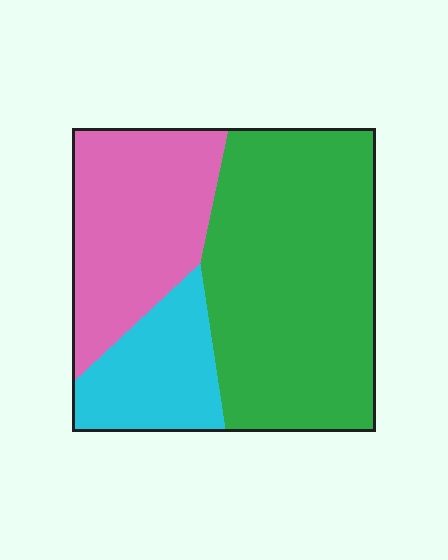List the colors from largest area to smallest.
From largest to smallest: green, pink, cyan.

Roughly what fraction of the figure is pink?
Pink covers 29% of the figure.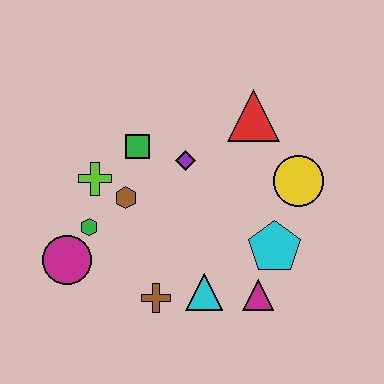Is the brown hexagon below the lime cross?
Yes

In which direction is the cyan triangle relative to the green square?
The cyan triangle is below the green square.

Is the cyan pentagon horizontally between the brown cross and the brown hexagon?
No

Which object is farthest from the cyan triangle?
The red triangle is farthest from the cyan triangle.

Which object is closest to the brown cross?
The cyan triangle is closest to the brown cross.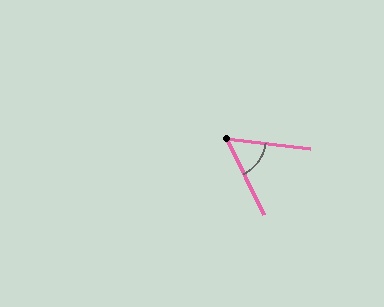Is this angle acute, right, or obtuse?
It is acute.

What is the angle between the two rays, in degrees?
Approximately 57 degrees.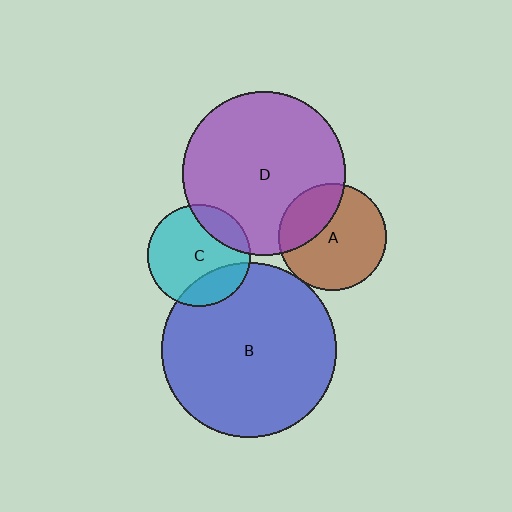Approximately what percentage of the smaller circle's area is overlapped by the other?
Approximately 20%.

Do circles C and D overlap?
Yes.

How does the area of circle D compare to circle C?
Approximately 2.5 times.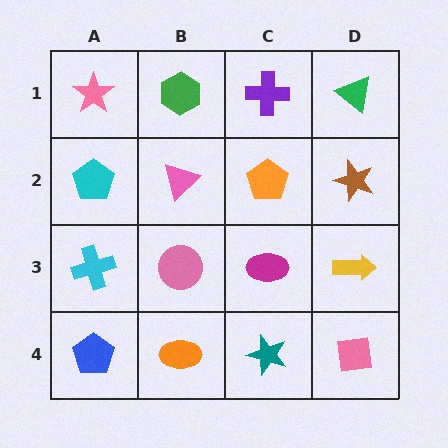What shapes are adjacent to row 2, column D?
A green triangle (row 1, column D), a yellow arrow (row 3, column D), an orange pentagon (row 2, column C).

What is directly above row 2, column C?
A purple cross.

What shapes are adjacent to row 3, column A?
A cyan pentagon (row 2, column A), a blue pentagon (row 4, column A), a pink circle (row 3, column B).